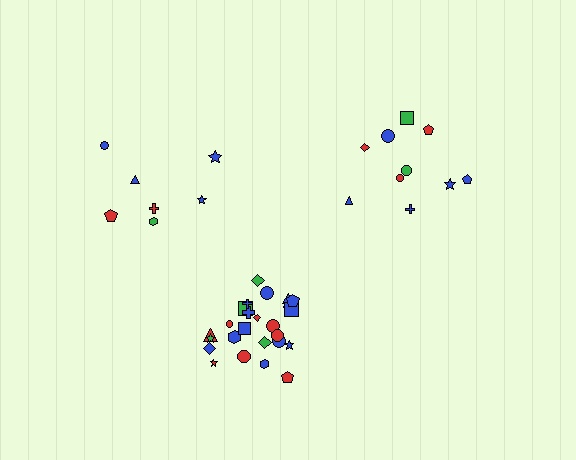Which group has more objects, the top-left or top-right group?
The top-right group.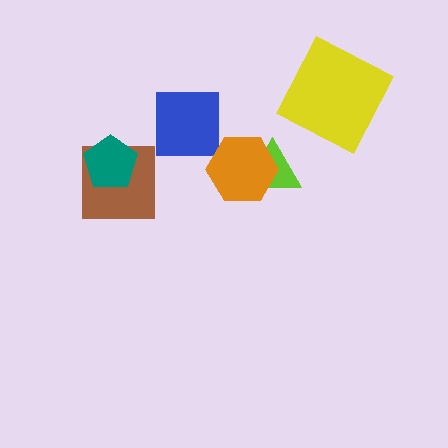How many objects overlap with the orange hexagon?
1 object overlaps with the orange hexagon.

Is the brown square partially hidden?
Yes, it is partially covered by another shape.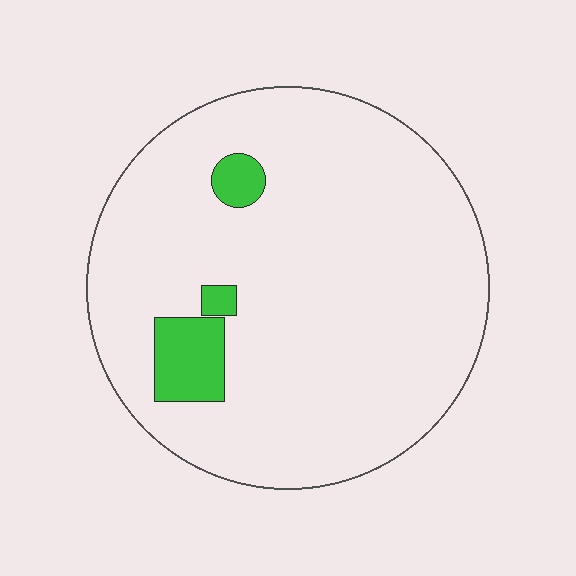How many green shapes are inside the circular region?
3.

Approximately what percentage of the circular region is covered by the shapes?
Approximately 5%.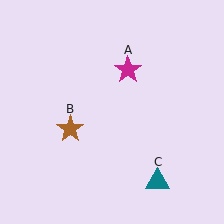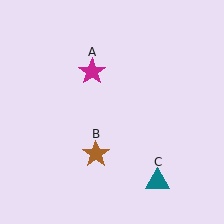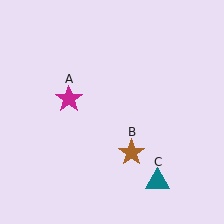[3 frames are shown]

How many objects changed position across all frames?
2 objects changed position: magenta star (object A), brown star (object B).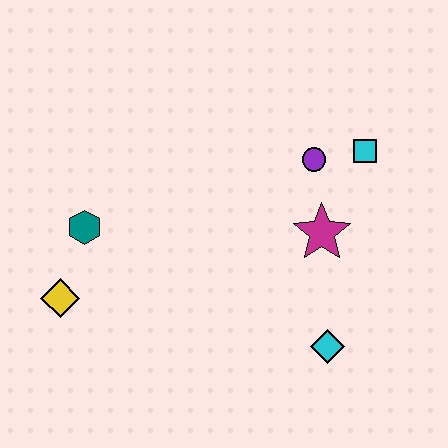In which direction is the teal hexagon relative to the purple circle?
The teal hexagon is to the left of the purple circle.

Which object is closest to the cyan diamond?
The magenta star is closest to the cyan diamond.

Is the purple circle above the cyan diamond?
Yes